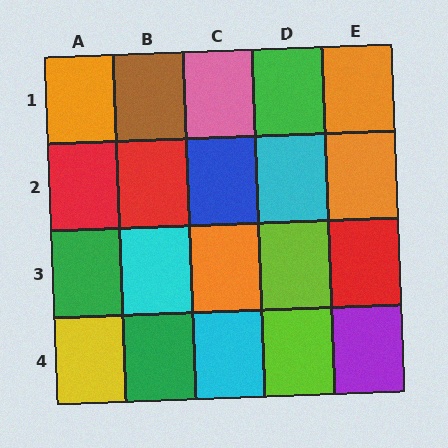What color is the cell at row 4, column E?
Purple.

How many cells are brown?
1 cell is brown.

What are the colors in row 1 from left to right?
Orange, brown, pink, green, orange.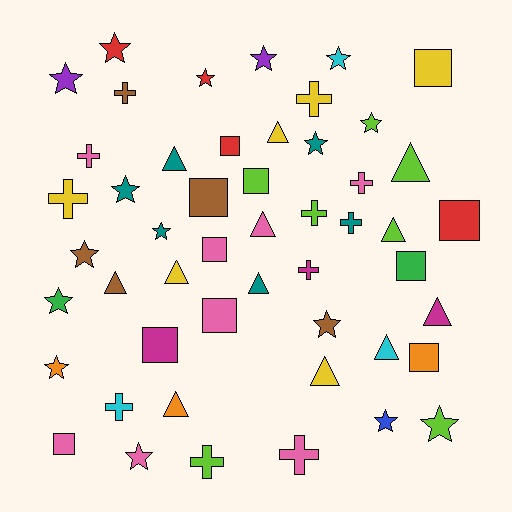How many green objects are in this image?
There are 2 green objects.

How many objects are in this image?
There are 50 objects.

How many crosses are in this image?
There are 11 crosses.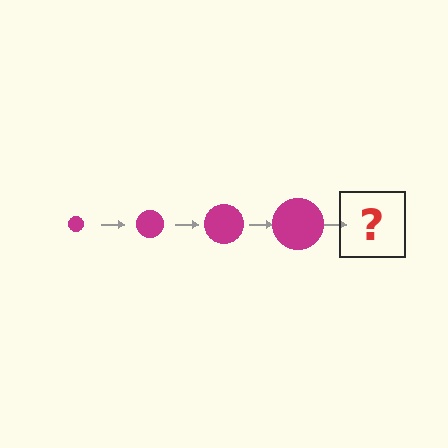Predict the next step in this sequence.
The next step is a magenta circle, larger than the previous one.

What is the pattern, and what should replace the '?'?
The pattern is that the circle gets progressively larger each step. The '?' should be a magenta circle, larger than the previous one.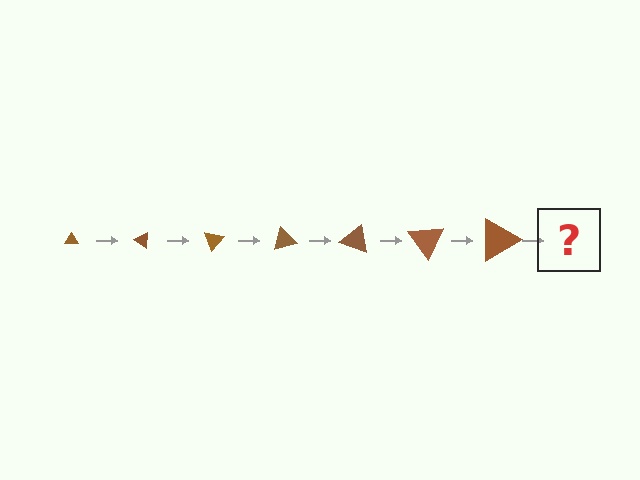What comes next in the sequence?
The next element should be a triangle, larger than the previous one and rotated 245 degrees from the start.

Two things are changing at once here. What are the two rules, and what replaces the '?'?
The two rules are that the triangle grows larger each step and it rotates 35 degrees each step. The '?' should be a triangle, larger than the previous one and rotated 245 degrees from the start.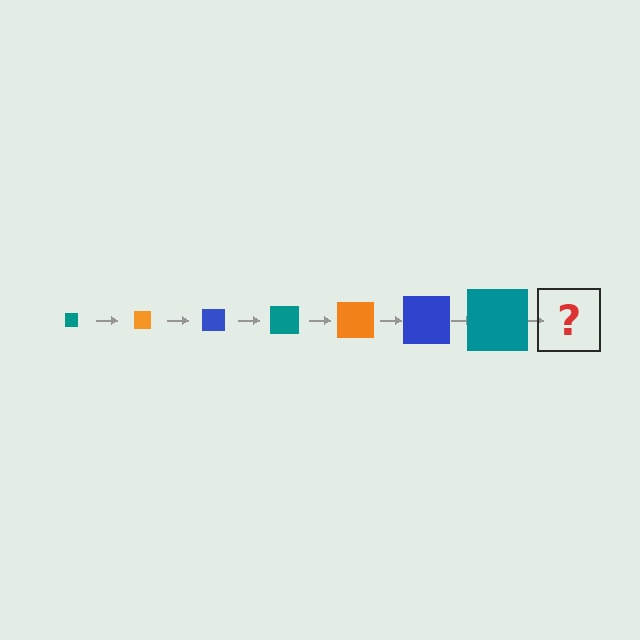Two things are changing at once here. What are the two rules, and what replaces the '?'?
The two rules are that the square grows larger each step and the color cycles through teal, orange, and blue. The '?' should be an orange square, larger than the previous one.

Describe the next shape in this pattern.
It should be an orange square, larger than the previous one.